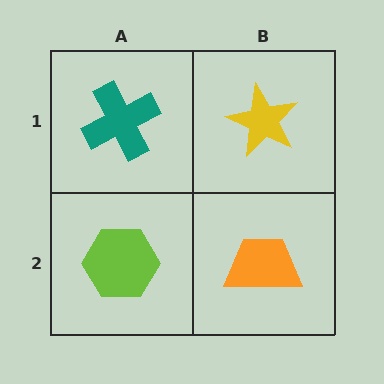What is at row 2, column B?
An orange trapezoid.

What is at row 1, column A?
A teal cross.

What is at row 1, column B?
A yellow star.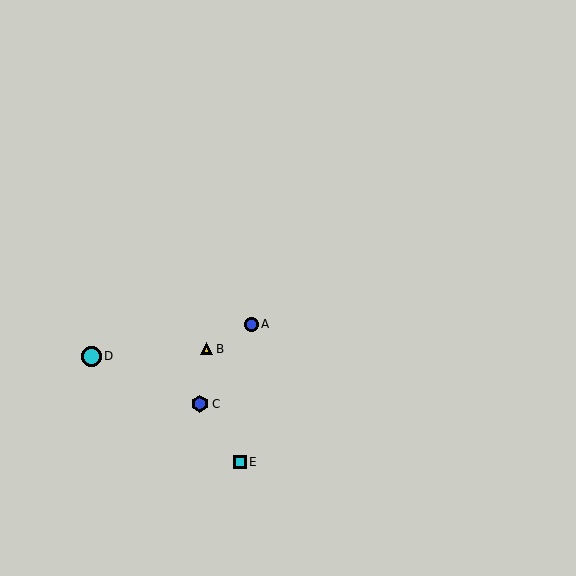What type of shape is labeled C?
Shape C is a blue hexagon.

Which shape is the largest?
The cyan circle (labeled D) is the largest.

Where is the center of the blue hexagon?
The center of the blue hexagon is at (200, 404).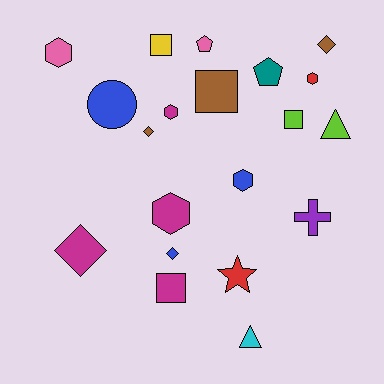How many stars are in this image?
There is 1 star.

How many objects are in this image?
There are 20 objects.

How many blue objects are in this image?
There are 3 blue objects.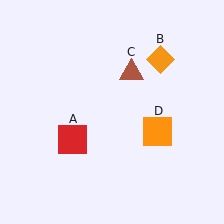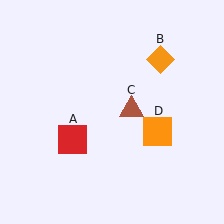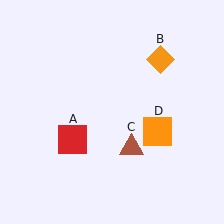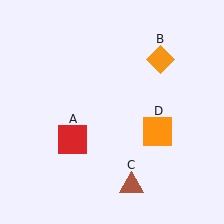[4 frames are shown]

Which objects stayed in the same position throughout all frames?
Red square (object A) and orange diamond (object B) and orange square (object D) remained stationary.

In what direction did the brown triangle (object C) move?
The brown triangle (object C) moved down.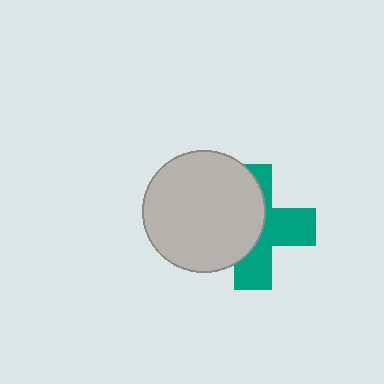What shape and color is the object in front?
The object in front is a light gray circle.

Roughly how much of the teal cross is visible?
About half of it is visible (roughly 49%).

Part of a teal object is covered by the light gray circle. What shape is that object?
It is a cross.